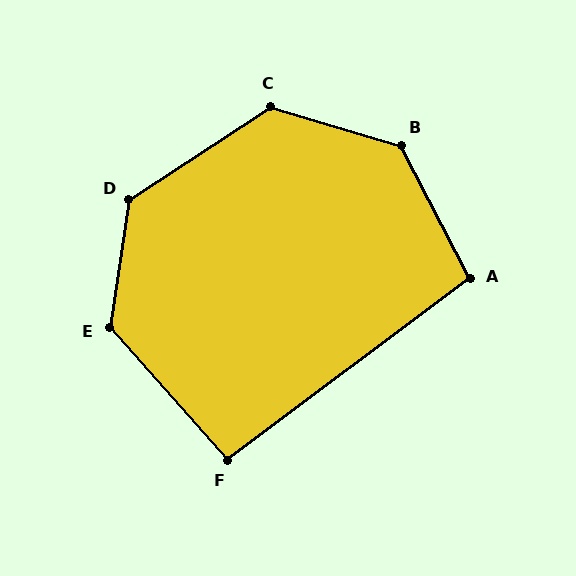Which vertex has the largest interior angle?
B, at approximately 134 degrees.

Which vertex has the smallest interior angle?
F, at approximately 95 degrees.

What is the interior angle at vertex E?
Approximately 130 degrees (obtuse).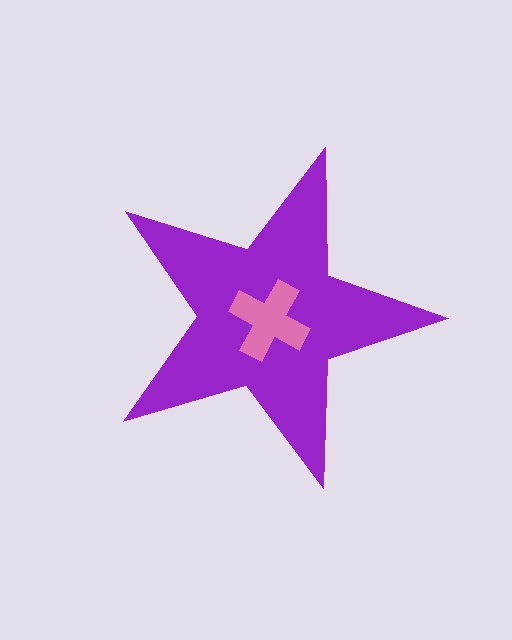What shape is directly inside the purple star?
The pink cross.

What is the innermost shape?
The pink cross.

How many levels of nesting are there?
2.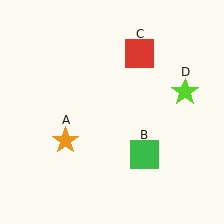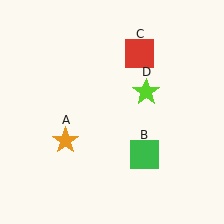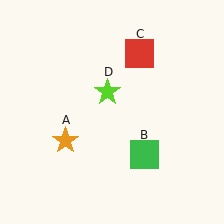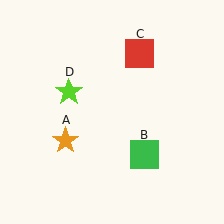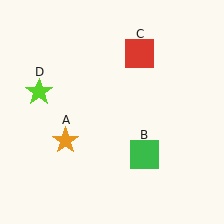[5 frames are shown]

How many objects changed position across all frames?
1 object changed position: lime star (object D).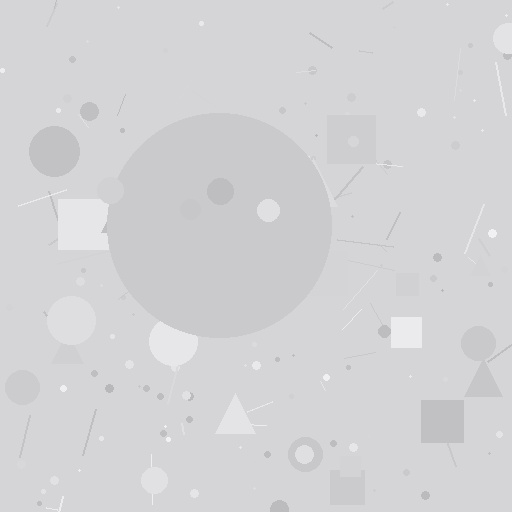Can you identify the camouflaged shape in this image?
The camouflaged shape is a circle.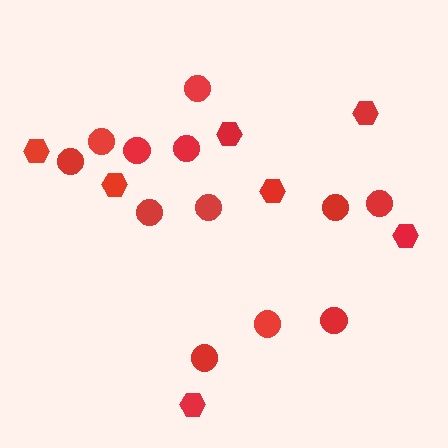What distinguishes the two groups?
There are 2 groups: one group of circles (12) and one group of hexagons (7).